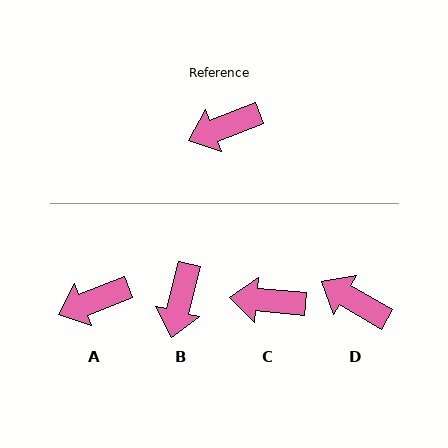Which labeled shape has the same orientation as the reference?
A.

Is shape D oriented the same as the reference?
No, it is off by about 52 degrees.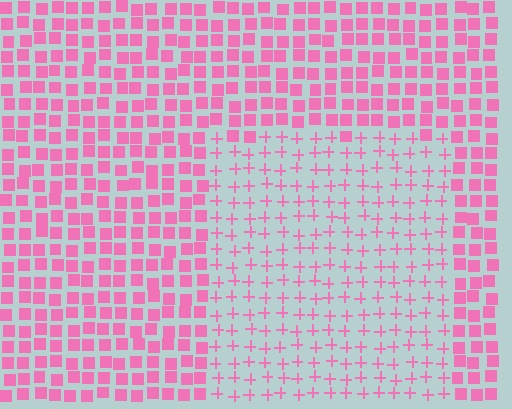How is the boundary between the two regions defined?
The boundary is defined by a change in element shape: plus signs inside vs. squares outside. All elements share the same color and spacing.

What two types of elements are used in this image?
The image uses plus signs inside the rectangle region and squares outside it.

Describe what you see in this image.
The image is filled with small pink elements arranged in a uniform grid. A rectangle-shaped region contains plus signs, while the surrounding area contains squares. The boundary is defined purely by the change in element shape.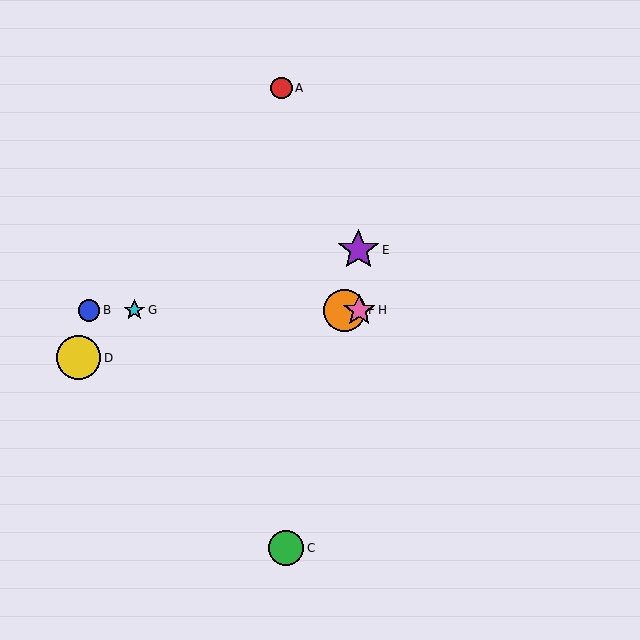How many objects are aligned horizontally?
4 objects (B, F, G, H) are aligned horizontally.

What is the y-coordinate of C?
Object C is at y≈548.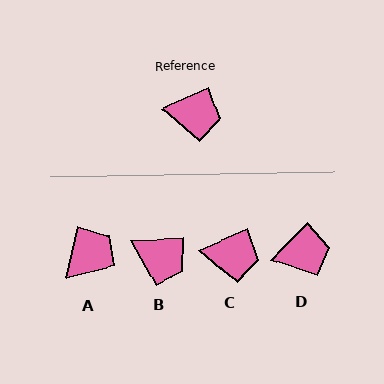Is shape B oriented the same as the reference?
No, it is off by about 21 degrees.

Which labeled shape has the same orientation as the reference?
C.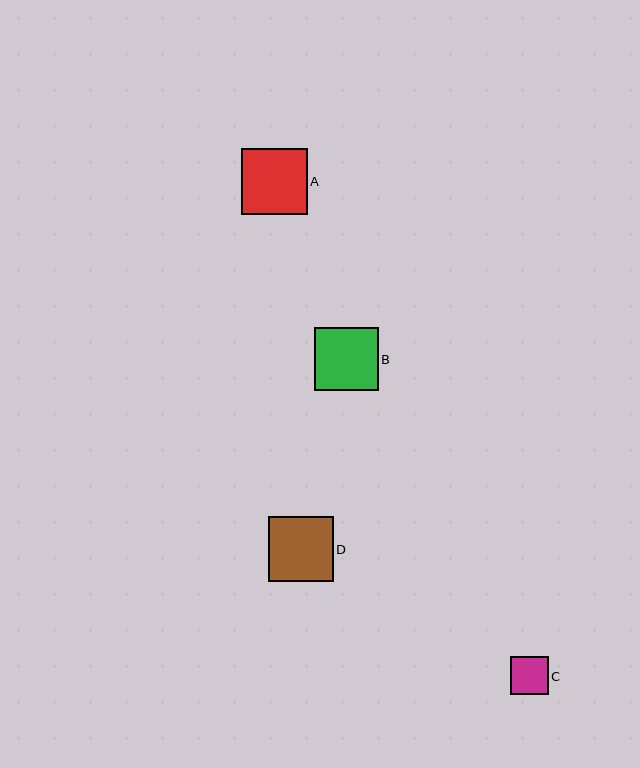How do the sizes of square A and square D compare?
Square A and square D are approximately the same size.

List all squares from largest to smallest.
From largest to smallest: A, D, B, C.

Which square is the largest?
Square A is the largest with a size of approximately 66 pixels.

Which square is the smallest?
Square C is the smallest with a size of approximately 38 pixels.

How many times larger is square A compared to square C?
Square A is approximately 1.8 times the size of square C.